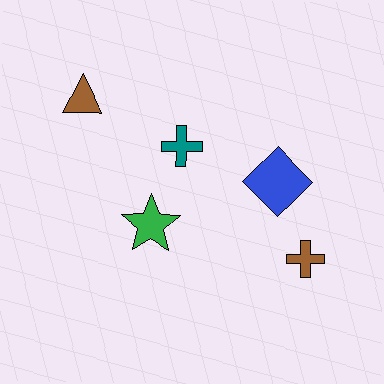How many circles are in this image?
There are no circles.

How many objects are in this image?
There are 5 objects.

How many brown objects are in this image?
There are 2 brown objects.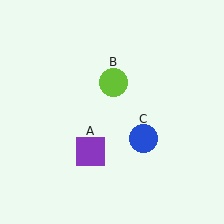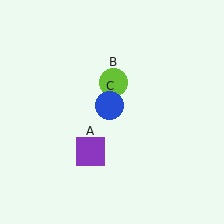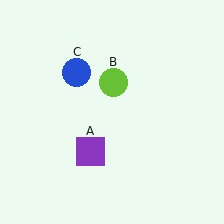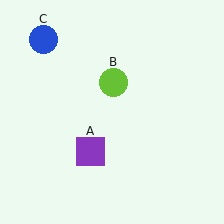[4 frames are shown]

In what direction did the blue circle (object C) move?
The blue circle (object C) moved up and to the left.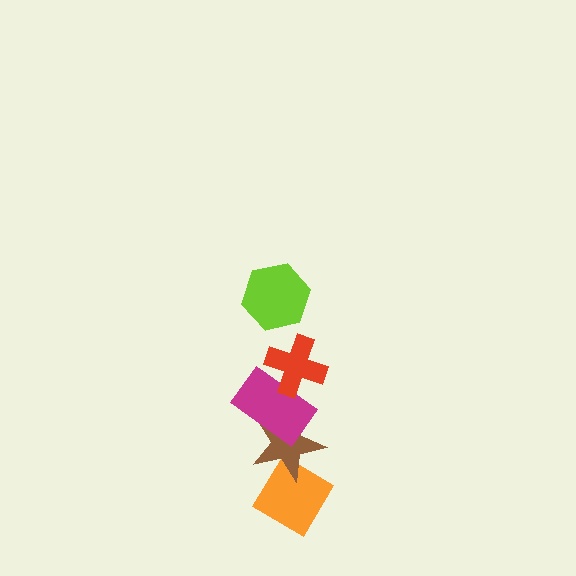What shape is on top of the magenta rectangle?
The red cross is on top of the magenta rectangle.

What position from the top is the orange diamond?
The orange diamond is 5th from the top.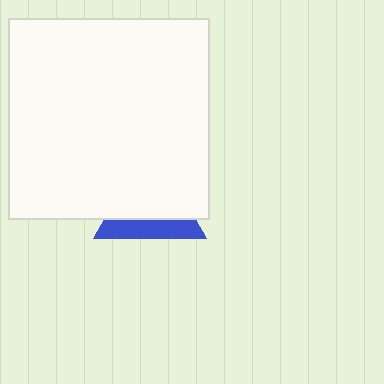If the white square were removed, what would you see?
You would see the complete blue triangle.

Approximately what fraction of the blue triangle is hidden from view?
Roughly 64% of the blue triangle is hidden behind the white square.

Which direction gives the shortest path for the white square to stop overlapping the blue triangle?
Moving up gives the shortest separation.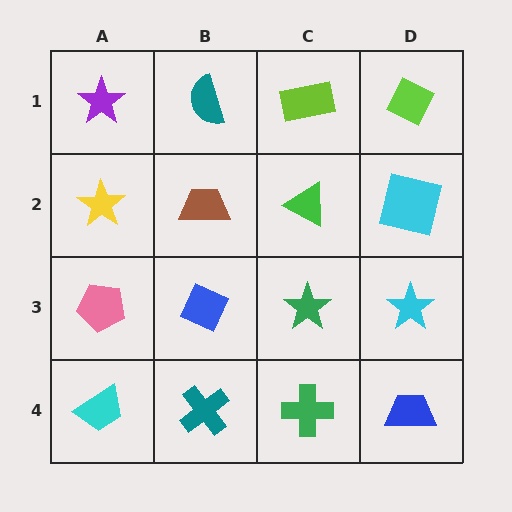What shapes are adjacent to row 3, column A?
A yellow star (row 2, column A), a cyan trapezoid (row 4, column A), a blue diamond (row 3, column B).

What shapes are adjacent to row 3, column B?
A brown trapezoid (row 2, column B), a teal cross (row 4, column B), a pink pentagon (row 3, column A), a green star (row 3, column C).